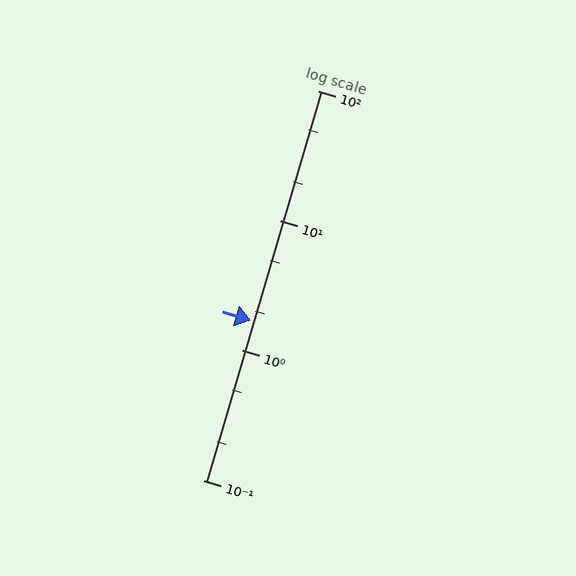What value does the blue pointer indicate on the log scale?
The pointer indicates approximately 1.7.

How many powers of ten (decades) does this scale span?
The scale spans 3 decades, from 0.1 to 100.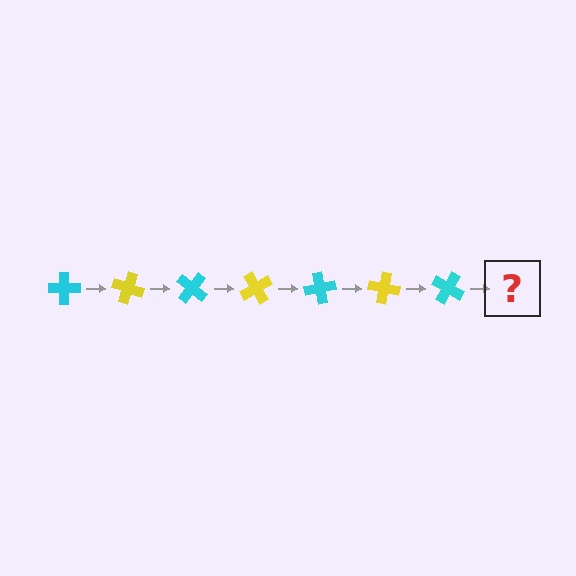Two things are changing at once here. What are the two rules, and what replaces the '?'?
The two rules are that it rotates 20 degrees each step and the color cycles through cyan and yellow. The '?' should be a yellow cross, rotated 140 degrees from the start.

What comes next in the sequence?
The next element should be a yellow cross, rotated 140 degrees from the start.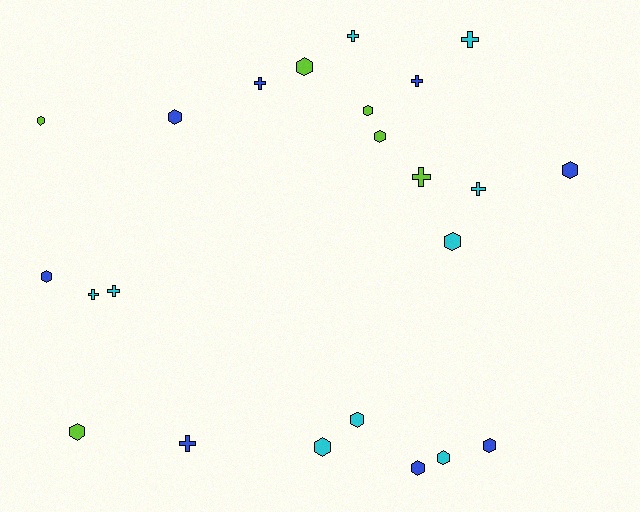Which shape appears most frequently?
Hexagon, with 14 objects.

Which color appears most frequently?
Cyan, with 9 objects.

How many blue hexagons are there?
There are 5 blue hexagons.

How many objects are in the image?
There are 23 objects.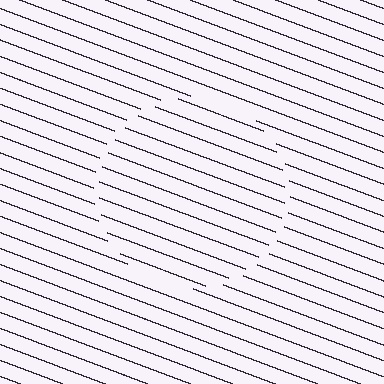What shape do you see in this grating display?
An illusory circle. The interior of the shape contains the same grating, shifted by half a period — the contour is defined by the phase discontinuity where line-ends from the inner and outer gratings abut.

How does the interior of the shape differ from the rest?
The interior of the shape contains the same grating, shifted by half a period — the contour is defined by the phase discontinuity where line-ends from the inner and outer gratings abut.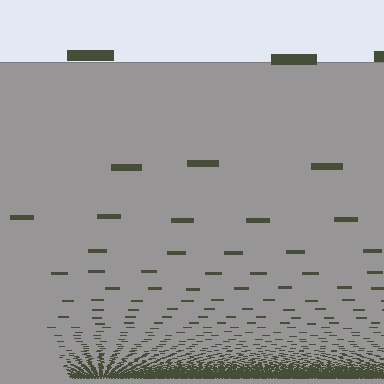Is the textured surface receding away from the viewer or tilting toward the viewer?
The surface appears to tilt toward the viewer. Texture elements get larger and sparser toward the top.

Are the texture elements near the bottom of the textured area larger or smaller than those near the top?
Smaller. The gradient is inverted — elements near the bottom are smaller and denser.